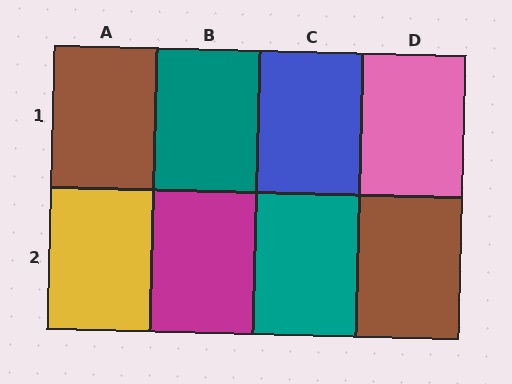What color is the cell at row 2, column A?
Yellow.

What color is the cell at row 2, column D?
Brown.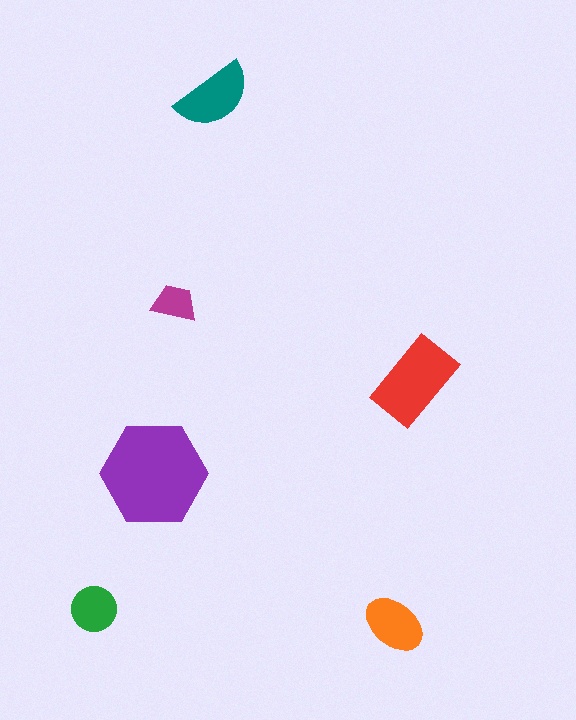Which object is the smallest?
The magenta trapezoid.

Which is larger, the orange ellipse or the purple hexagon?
The purple hexagon.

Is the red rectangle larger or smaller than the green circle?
Larger.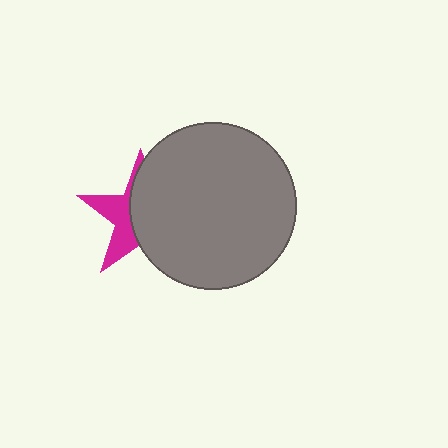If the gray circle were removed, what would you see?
You would see the complete magenta star.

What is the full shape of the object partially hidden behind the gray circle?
The partially hidden object is a magenta star.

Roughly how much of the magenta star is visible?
A small part of it is visible (roughly 38%).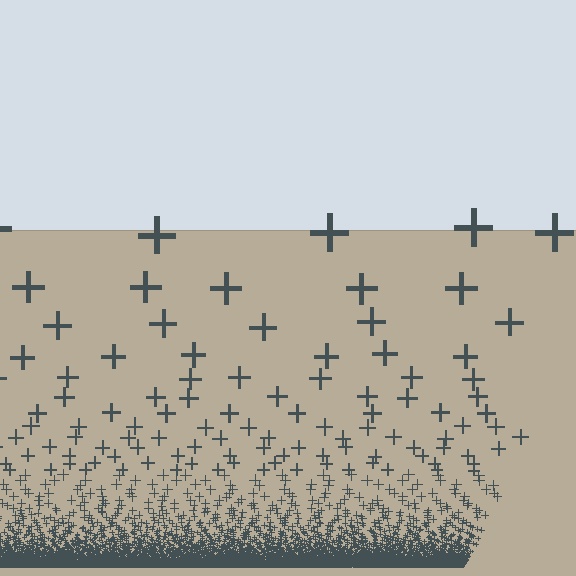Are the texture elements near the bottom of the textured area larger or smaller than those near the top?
Smaller. The gradient is inverted — elements near the bottom are smaller and denser.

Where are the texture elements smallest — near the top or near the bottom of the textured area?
Near the bottom.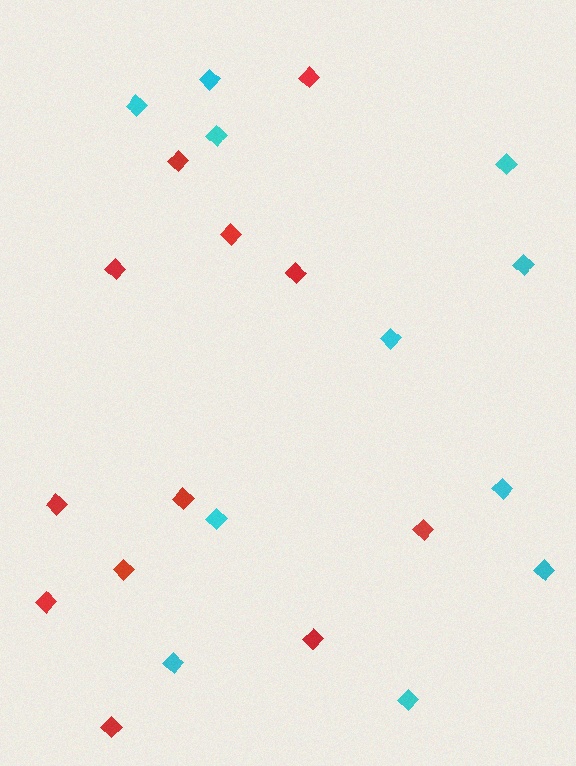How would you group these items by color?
There are 2 groups: one group of red diamonds (12) and one group of cyan diamonds (11).